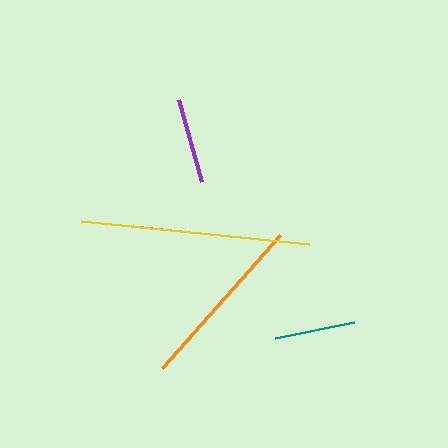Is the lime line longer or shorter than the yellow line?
The yellow line is longer than the lime line.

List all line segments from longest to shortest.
From longest to shortest: yellow, orange, lime, purple, teal.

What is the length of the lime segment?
The lime segment is approximately 173 pixels long.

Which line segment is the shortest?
The teal line is the shortest at approximately 80 pixels.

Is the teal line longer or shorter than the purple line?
The purple line is longer than the teal line.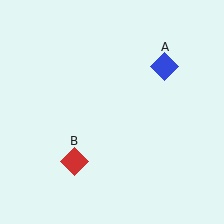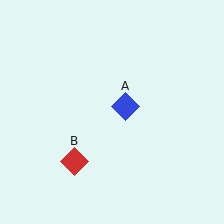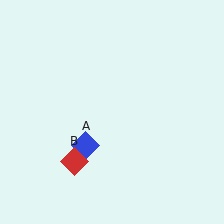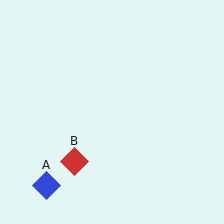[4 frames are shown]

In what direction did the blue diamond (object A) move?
The blue diamond (object A) moved down and to the left.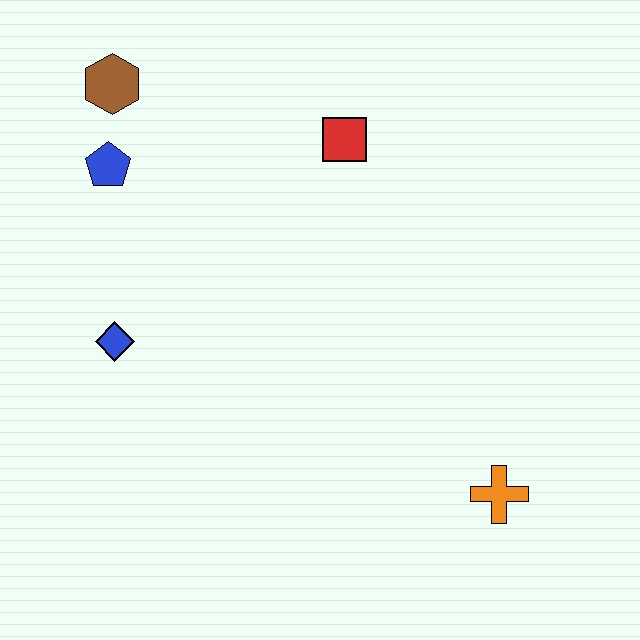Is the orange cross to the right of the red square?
Yes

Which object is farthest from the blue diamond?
The orange cross is farthest from the blue diamond.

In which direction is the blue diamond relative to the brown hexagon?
The blue diamond is below the brown hexagon.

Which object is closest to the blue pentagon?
The brown hexagon is closest to the blue pentagon.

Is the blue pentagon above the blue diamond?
Yes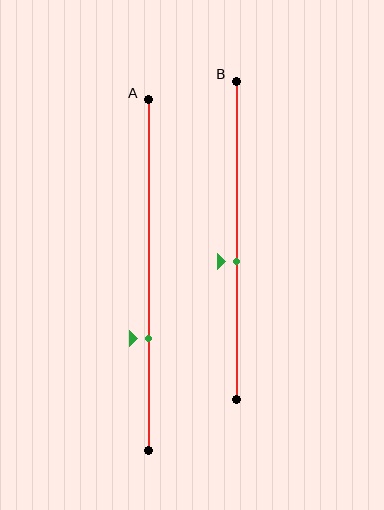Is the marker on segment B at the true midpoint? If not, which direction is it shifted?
No, the marker on segment B is shifted downward by about 7% of the segment length.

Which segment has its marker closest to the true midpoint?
Segment B has its marker closest to the true midpoint.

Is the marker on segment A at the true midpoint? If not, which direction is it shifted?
No, the marker on segment A is shifted downward by about 18% of the segment length.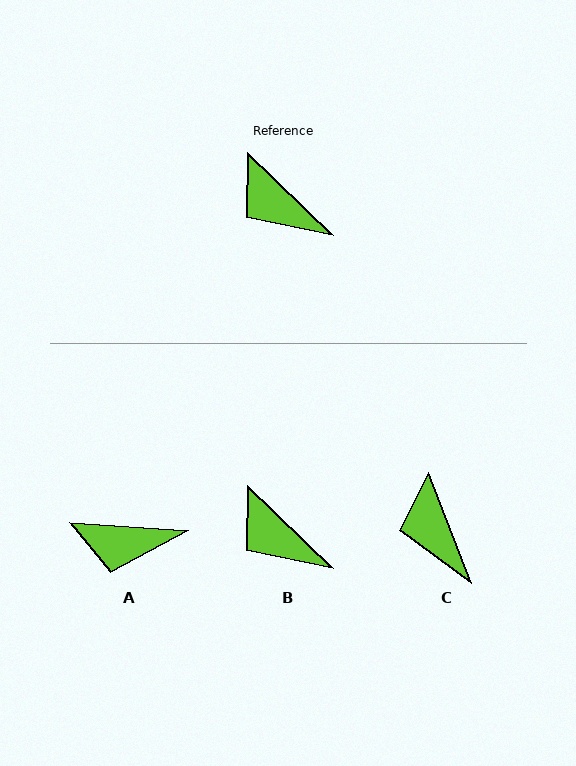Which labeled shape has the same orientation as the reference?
B.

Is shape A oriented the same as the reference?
No, it is off by about 40 degrees.